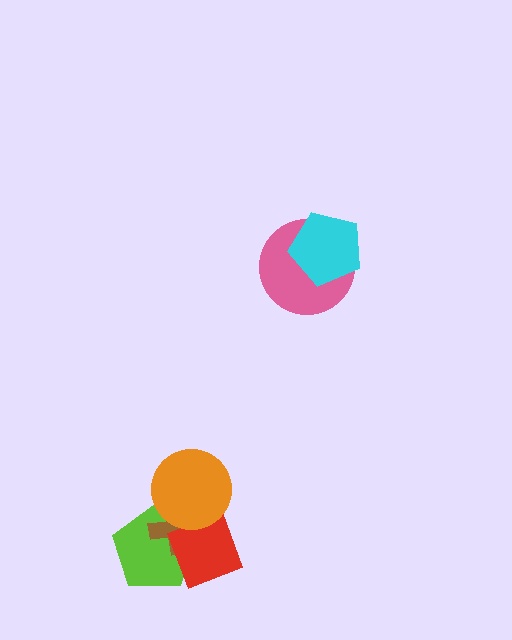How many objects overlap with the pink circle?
1 object overlaps with the pink circle.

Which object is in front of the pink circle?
The cyan pentagon is in front of the pink circle.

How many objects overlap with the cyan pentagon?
1 object overlaps with the cyan pentagon.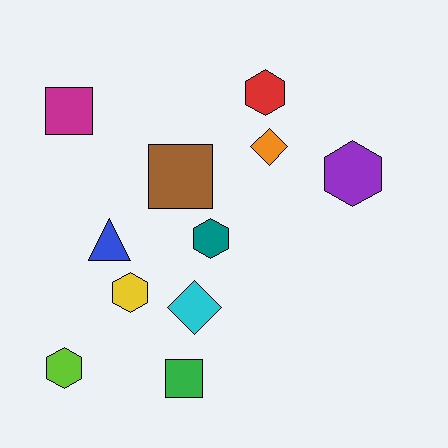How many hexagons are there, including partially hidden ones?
There are 5 hexagons.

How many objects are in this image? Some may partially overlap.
There are 11 objects.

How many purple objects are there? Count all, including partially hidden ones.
There is 1 purple object.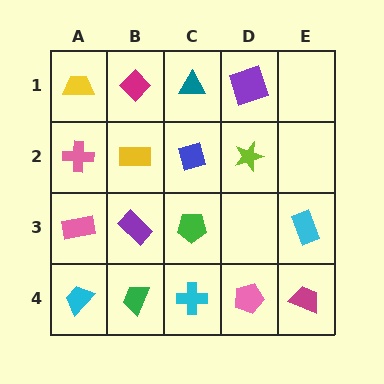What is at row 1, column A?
A yellow trapezoid.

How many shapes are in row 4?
5 shapes.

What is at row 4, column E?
A magenta trapezoid.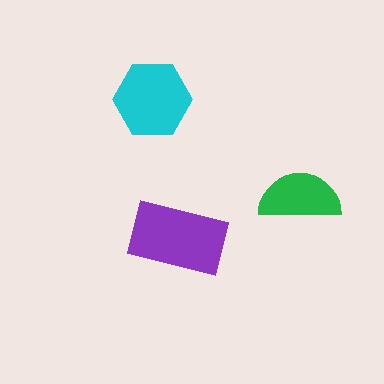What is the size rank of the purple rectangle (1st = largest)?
1st.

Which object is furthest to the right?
The green semicircle is rightmost.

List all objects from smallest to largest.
The green semicircle, the cyan hexagon, the purple rectangle.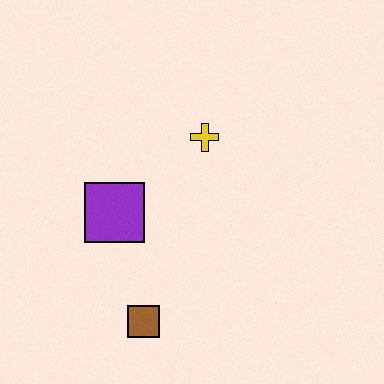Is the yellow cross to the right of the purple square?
Yes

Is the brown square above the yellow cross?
No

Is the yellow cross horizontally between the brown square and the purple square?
No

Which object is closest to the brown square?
The purple square is closest to the brown square.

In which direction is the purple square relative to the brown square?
The purple square is above the brown square.